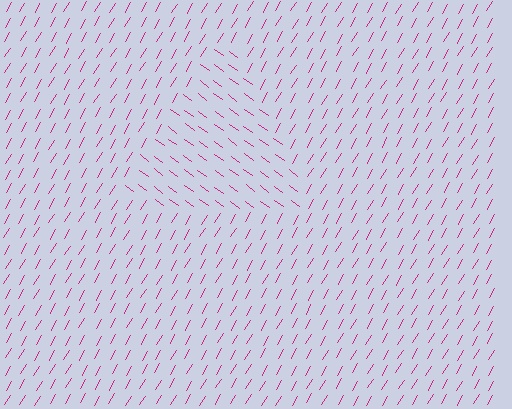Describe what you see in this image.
The image is filled with small magenta line segments. A triangle region in the image has lines oriented differently from the surrounding lines, creating a visible texture boundary.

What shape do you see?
I see a triangle.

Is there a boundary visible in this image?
Yes, there is a texture boundary formed by a change in line orientation.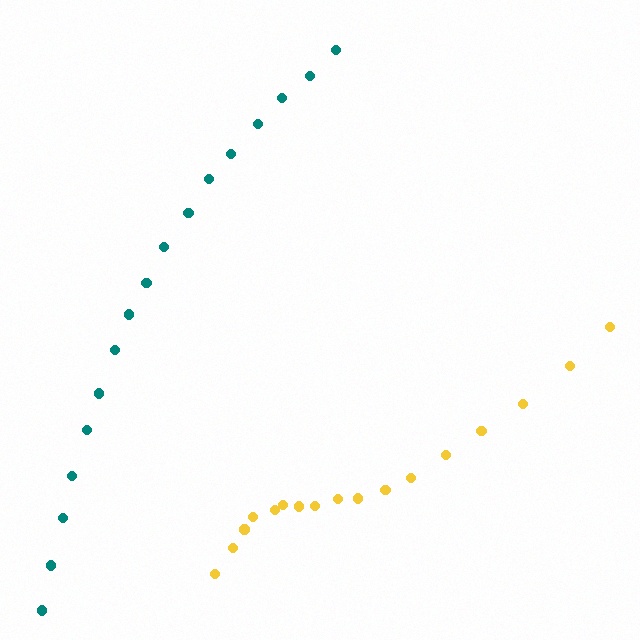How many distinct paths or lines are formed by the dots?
There are 2 distinct paths.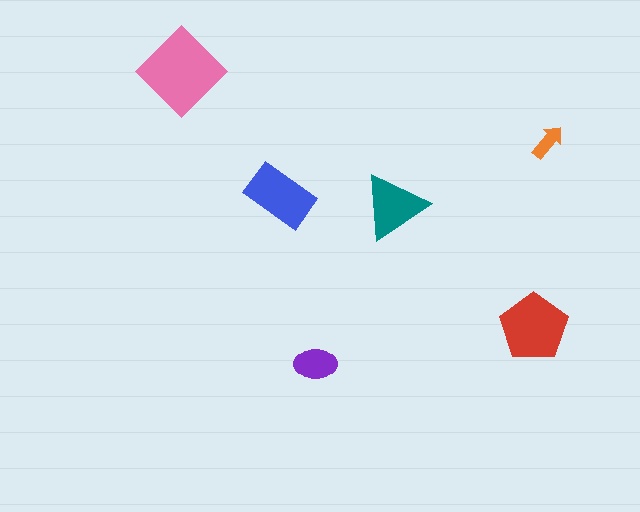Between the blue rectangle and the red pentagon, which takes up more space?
The red pentagon.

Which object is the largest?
The pink diamond.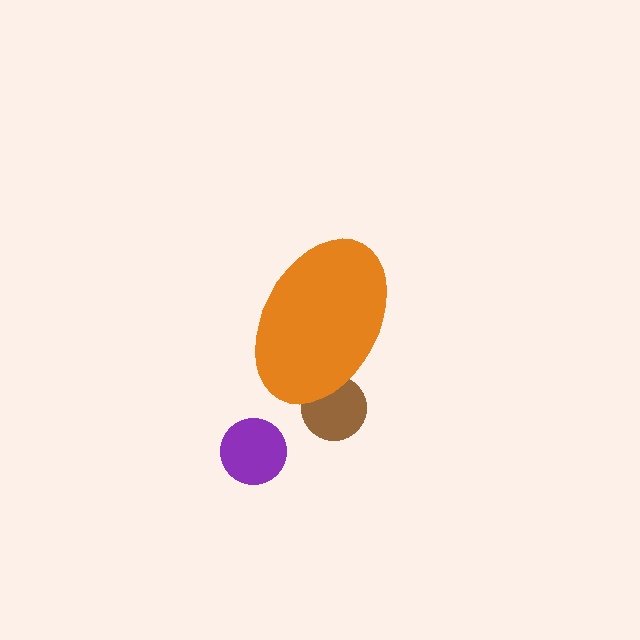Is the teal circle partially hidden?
No, the teal circle is fully visible.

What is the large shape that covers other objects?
An orange ellipse.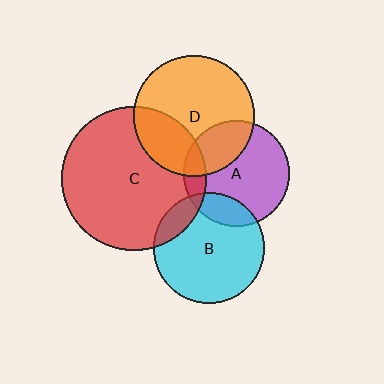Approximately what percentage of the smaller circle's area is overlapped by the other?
Approximately 15%.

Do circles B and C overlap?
Yes.